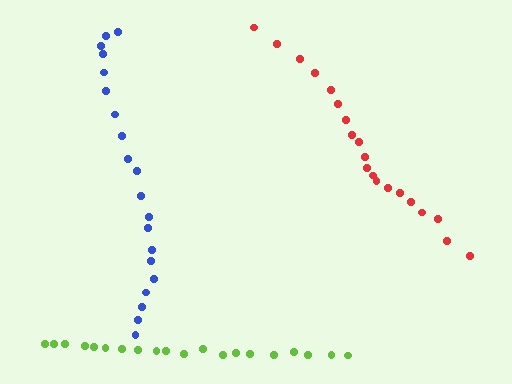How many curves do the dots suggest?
There are 3 distinct paths.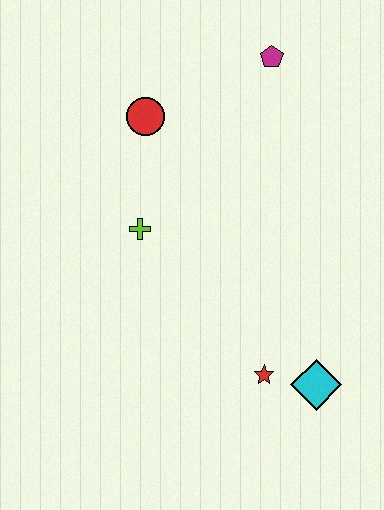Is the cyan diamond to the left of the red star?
No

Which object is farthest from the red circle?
The cyan diamond is farthest from the red circle.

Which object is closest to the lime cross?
The red circle is closest to the lime cross.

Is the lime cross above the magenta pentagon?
No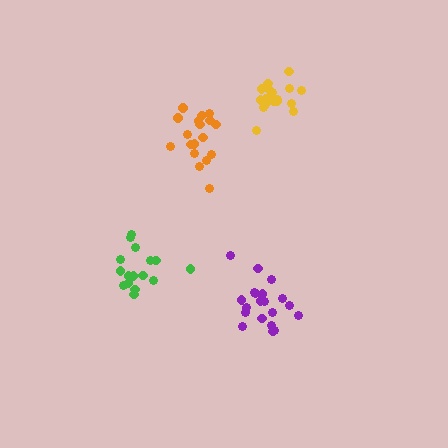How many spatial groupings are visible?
There are 4 spatial groupings.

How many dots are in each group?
Group 1: 18 dots, Group 2: 16 dots, Group 3: 20 dots, Group 4: 18 dots (72 total).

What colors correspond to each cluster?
The clusters are colored: yellow, green, purple, orange.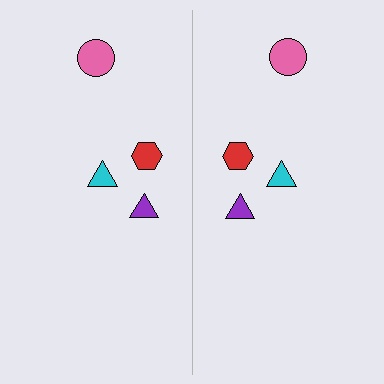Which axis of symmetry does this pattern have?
The pattern has a vertical axis of symmetry running through the center of the image.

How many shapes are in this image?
There are 8 shapes in this image.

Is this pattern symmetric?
Yes, this pattern has bilateral (reflection) symmetry.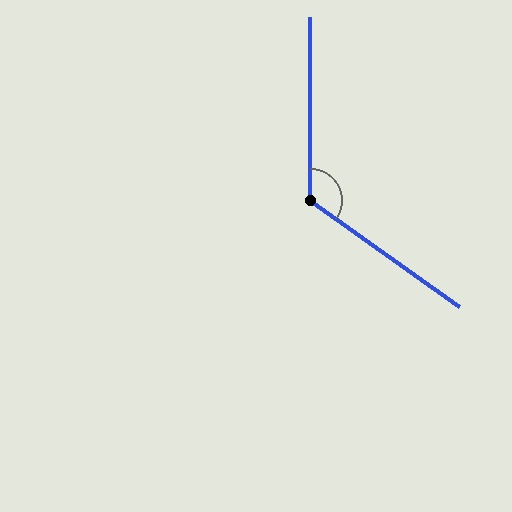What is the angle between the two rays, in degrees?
Approximately 125 degrees.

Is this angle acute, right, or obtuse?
It is obtuse.